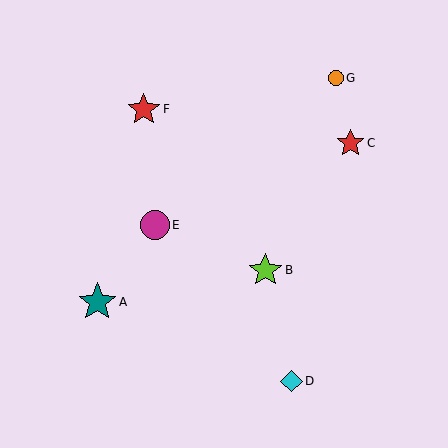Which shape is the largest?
The teal star (labeled A) is the largest.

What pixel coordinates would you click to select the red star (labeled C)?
Click at (350, 143) to select the red star C.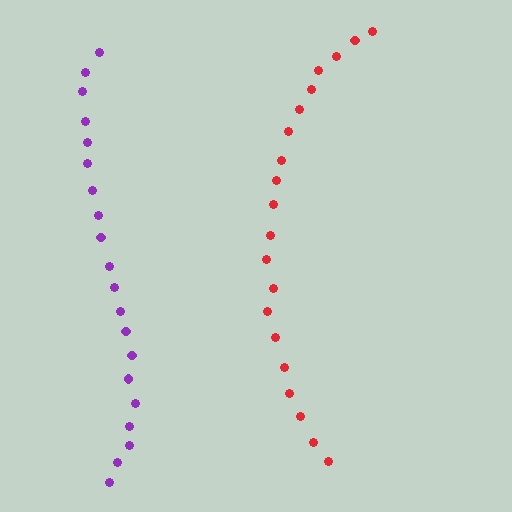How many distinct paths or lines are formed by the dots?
There are 2 distinct paths.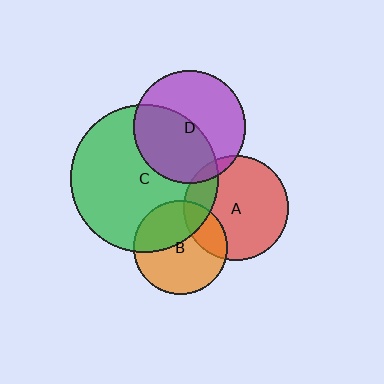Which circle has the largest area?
Circle C (green).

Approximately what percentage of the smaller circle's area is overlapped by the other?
Approximately 20%.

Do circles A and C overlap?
Yes.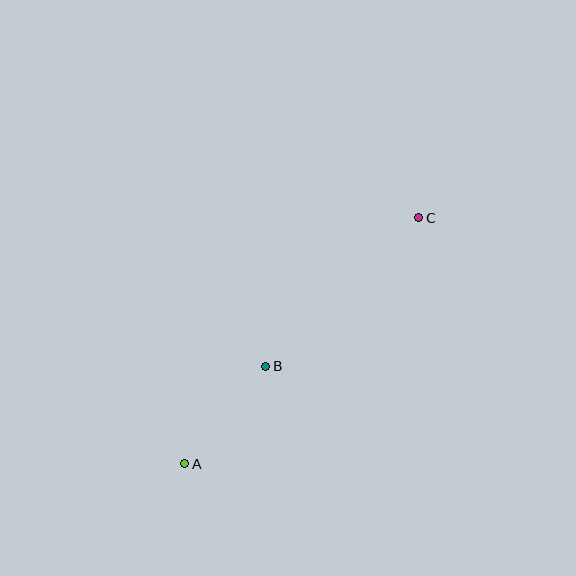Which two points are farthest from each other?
Points A and C are farthest from each other.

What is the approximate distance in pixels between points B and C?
The distance between B and C is approximately 213 pixels.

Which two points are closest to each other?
Points A and B are closest to each other.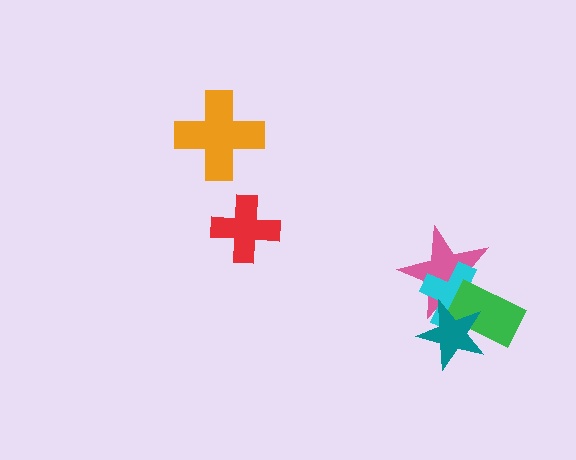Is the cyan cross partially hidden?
Yes, it is partially covered by another shape.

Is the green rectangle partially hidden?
Yes, it is partially covered by another shape.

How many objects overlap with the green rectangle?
3 objects overlap with the green rectangle.